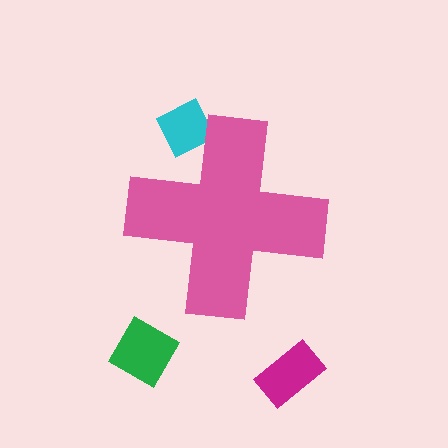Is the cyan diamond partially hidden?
Yes, the cyan diamond is partially hidden behind the pink cross.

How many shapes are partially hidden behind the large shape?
1 shape is partially hidden.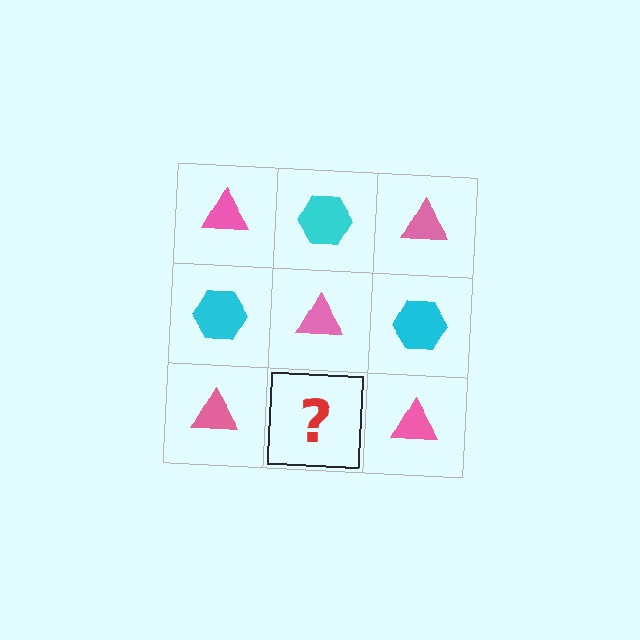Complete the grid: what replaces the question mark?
The question mark should be replaced with a cyan hexagon.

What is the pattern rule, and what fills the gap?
The rule is that it alternates pink triangle and cyan hexagon in a checkerboard pattern. The gap should be filled with a cyan hexagon.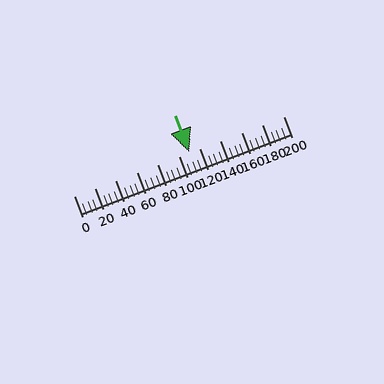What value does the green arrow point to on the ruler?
The green arrow points to approximately 110.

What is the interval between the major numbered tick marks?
The major tick marks are spaced 20 units apart.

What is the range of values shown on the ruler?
The ruler shows values from 0 to 200.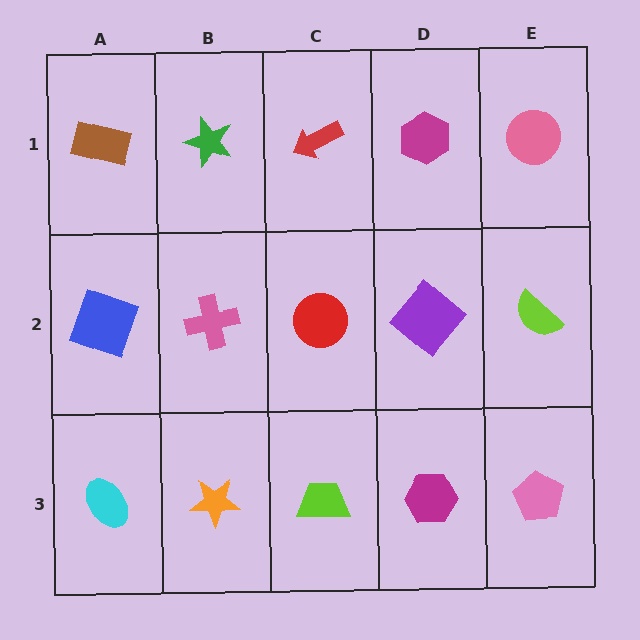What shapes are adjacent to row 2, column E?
A pink circle (row 1, column E), a pink pentagon (row 3, column E), a purple diamond (row 2, column D).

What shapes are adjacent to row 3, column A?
A blue square (row 2, column A), an orange star (row 3, column B).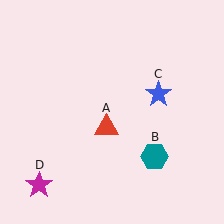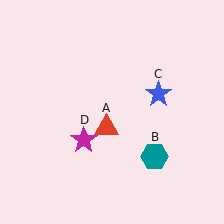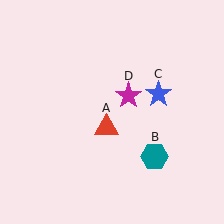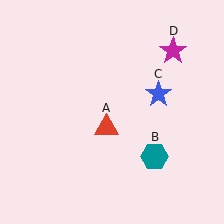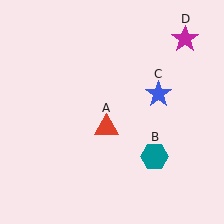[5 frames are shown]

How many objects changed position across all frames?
1 object changed position: magenta star (object D).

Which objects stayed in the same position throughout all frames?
Red triangle (object A) and teal hexagon (object B) and blue star (object C) remained stationary.